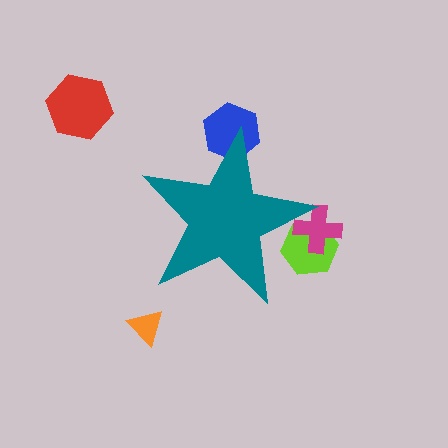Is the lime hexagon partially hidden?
Yes, the lime hexagon is partially hidden behind the teal star.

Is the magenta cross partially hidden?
Yes, the magenta cross is partially hidden behind the teal star.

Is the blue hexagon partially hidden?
Yes, the blue hexagon is partially hidden behind the teal star.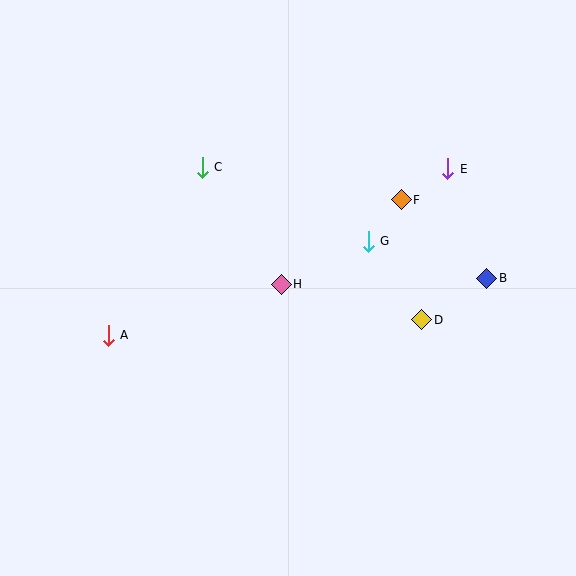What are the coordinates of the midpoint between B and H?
The midpoint between B and H is at (384, 281).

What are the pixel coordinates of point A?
Point A is at (108, 335).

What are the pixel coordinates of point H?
Point H is at (281, 284).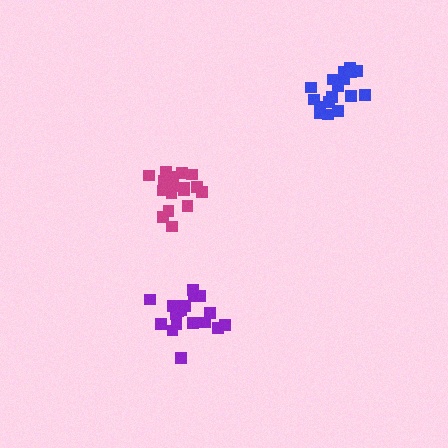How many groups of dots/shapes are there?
There are 3 groups.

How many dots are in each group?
Group 1: 17 dots, Group 2: 20 dots, Group 3: 18 dots (55 total).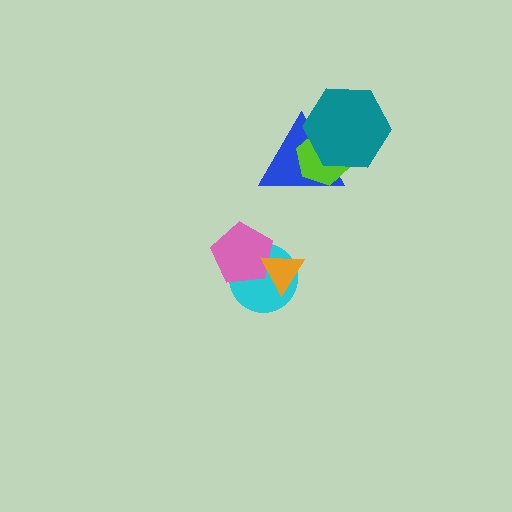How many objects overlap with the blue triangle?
2 objects overlap with the blue triangle.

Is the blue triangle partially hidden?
Yes, it is partially covered by another shape.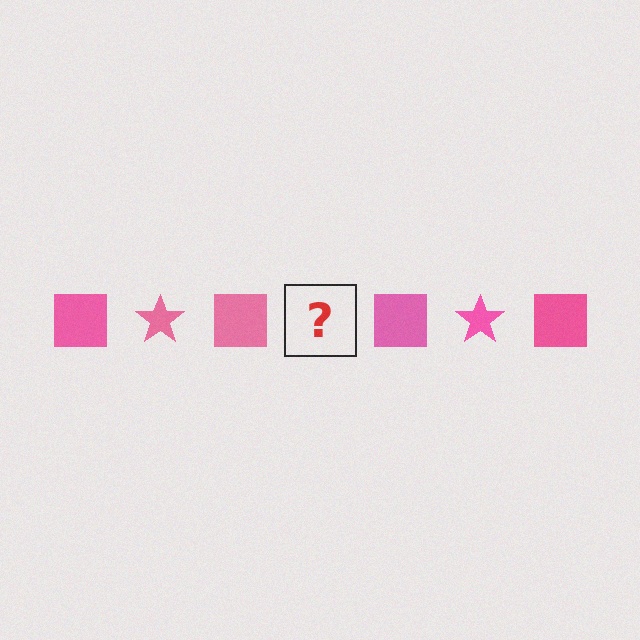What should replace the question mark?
The question mark should be replaced with a pink star.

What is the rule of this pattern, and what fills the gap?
The rule is that the pattern cycles through square, star shapes in pink. The gap should be filled with a pink star.